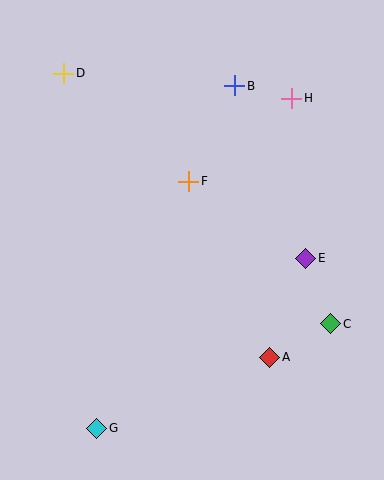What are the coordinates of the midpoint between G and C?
The midpoint between G and C is at (214, 376).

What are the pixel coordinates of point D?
Point D is at (63, 73).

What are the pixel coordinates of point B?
Point B is at (235, 86).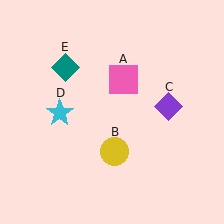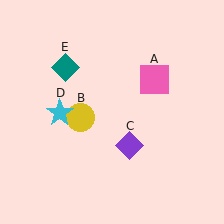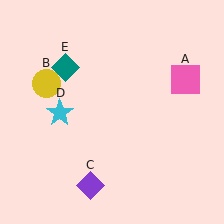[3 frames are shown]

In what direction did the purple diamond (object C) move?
The purple diamond (object C) moved down and to the left.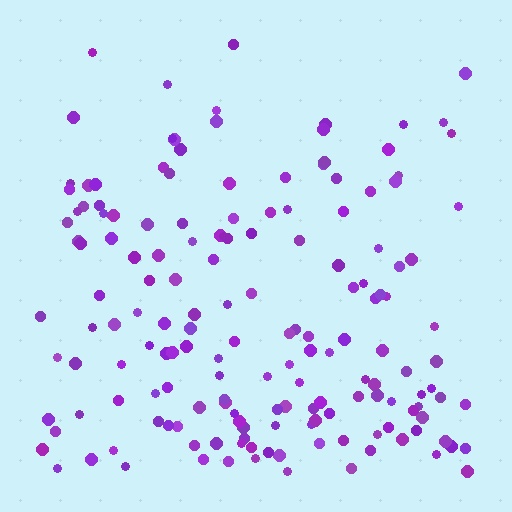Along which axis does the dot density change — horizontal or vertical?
Vertical.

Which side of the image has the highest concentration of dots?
The bottom.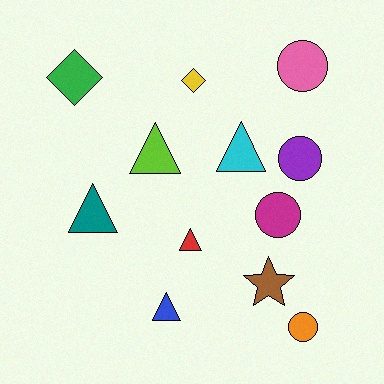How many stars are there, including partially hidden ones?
There is 1 star.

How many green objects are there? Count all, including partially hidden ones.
There is 1 green object.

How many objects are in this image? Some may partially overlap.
There are 12 objects.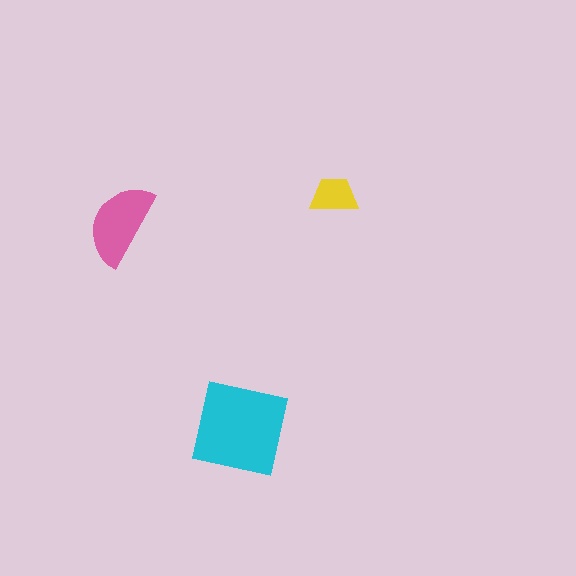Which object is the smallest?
The yellow trapezoid.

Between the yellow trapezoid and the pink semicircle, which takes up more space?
The pink semicircle.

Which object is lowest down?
The cyan square is bottommost.